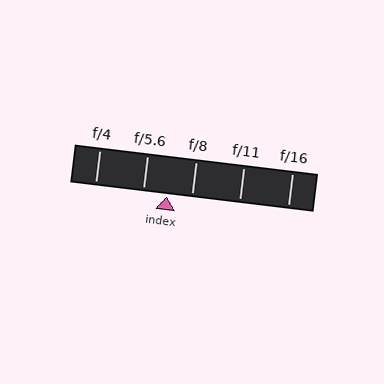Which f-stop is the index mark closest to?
The index mark is closest to f/5.6.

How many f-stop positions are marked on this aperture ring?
There are 5 f-stop positions marked.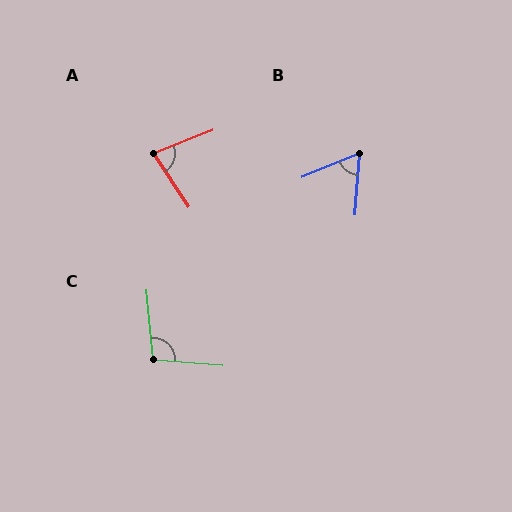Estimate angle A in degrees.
Approximately 77 degrees.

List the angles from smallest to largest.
B (63°), A (77°), C (100°).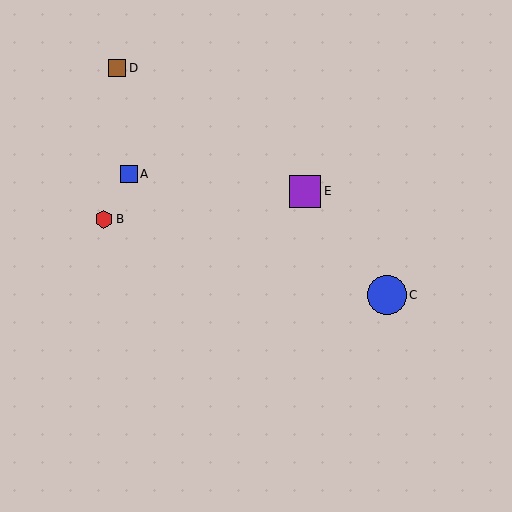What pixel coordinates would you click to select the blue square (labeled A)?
Click at (129, 174) to select the blue square A.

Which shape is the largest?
The blue circle (labeled C) is the largest.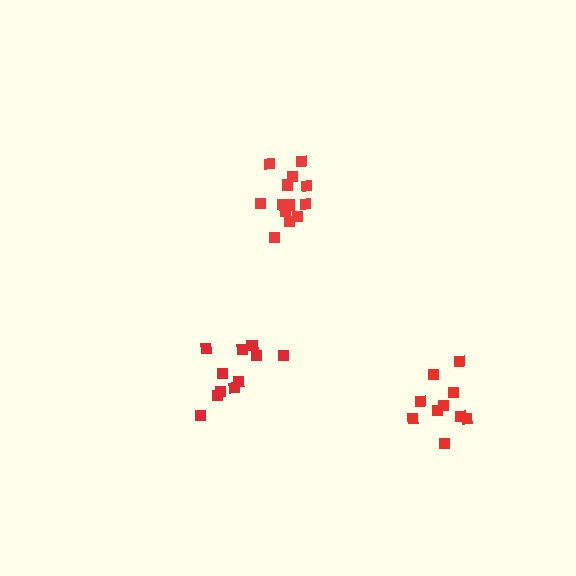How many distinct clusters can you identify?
There are 3 distinct clusters.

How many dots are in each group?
Group 1: 14 dots, Group 2: 11 dots, Group 3: 10 dots (35 total).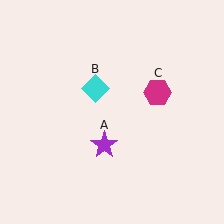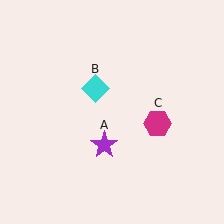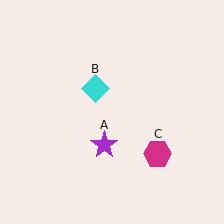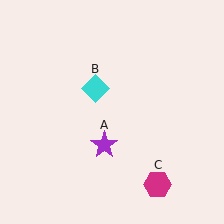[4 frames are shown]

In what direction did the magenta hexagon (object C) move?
The magenta hexagon (object C) moved down.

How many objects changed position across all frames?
1 object changed position: magenta hexagon (object C).